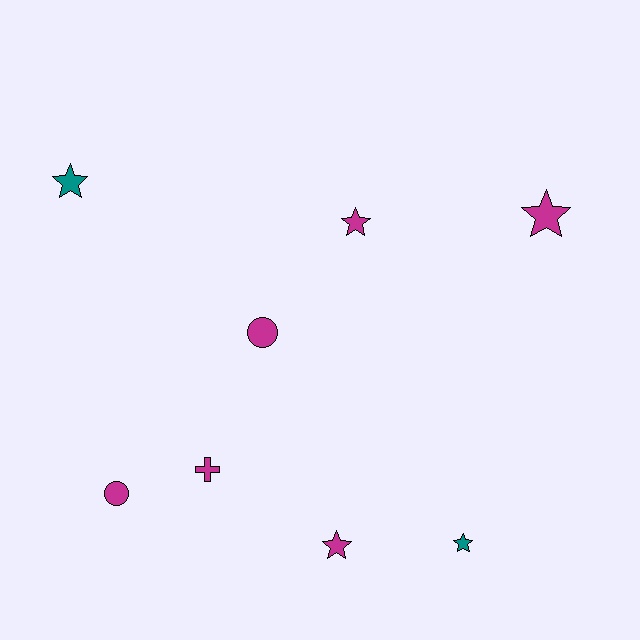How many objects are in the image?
There are 8 objects.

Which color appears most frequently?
Magenta, with 6 objects.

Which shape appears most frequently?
Star, with 5 objects.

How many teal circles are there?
There are no teal circles.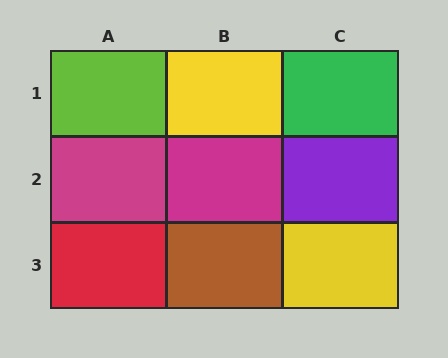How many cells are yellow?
2 cells are yellow.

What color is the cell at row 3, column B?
Brown.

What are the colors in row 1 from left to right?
Lime, yellow, green.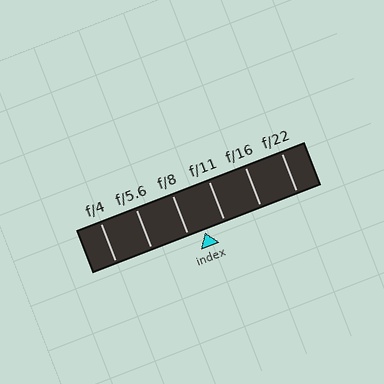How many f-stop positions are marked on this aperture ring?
There are 6 f-stop positions marked.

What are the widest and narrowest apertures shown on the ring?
The widest aperture shown is f/4 and the narrowest is f/22.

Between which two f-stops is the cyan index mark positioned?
The index mark is between f/8 and f/11.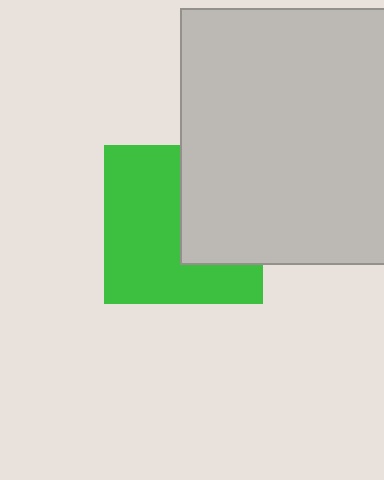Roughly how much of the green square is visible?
About half of it is visible (roughly 60%).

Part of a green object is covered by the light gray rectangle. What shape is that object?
It is a square.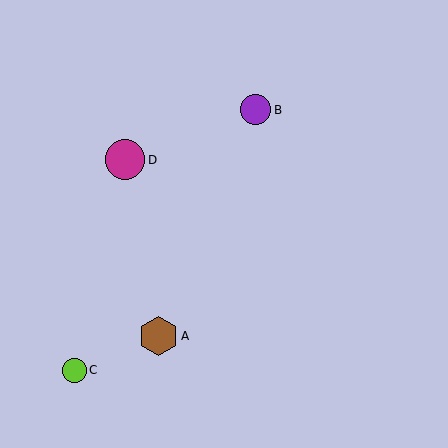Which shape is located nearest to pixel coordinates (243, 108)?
The purple circle (labeled B) at (256, 110) is nearest to that location.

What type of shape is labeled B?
Shape B is a purple circle.